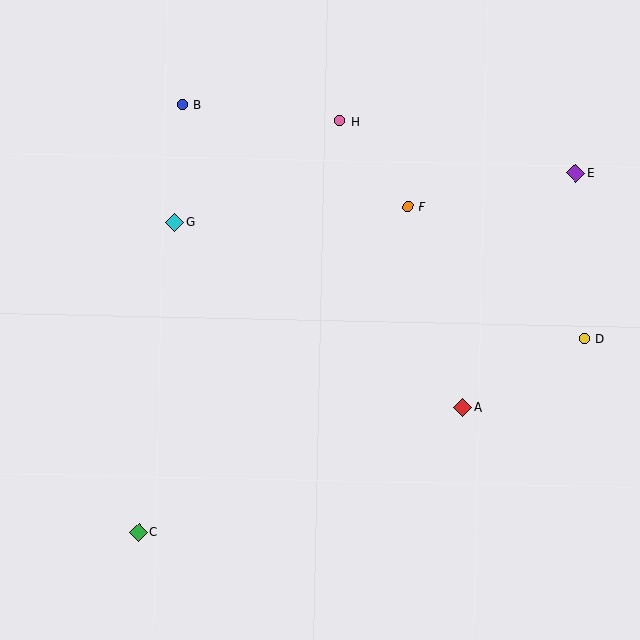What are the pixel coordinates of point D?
Point D is at (584, 339).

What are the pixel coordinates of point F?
Point F is at (408, 207).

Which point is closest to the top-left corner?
Point B is closest to the top-left corner.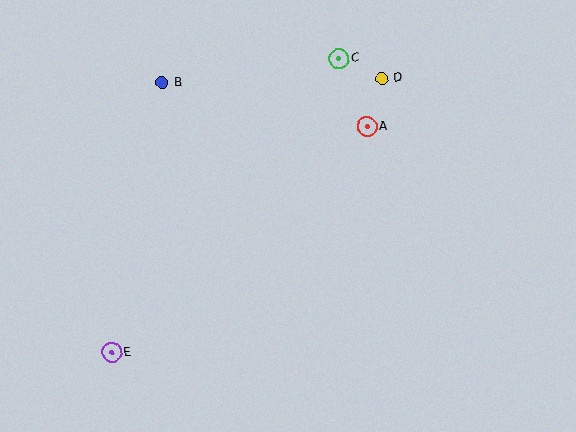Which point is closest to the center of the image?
Point A at (367, 127) is closest to the center.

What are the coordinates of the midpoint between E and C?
The midpoint between E and C is at (225, 205).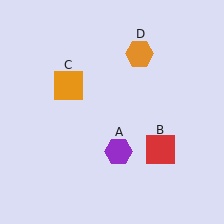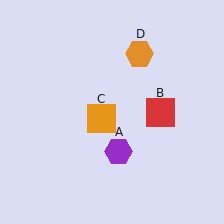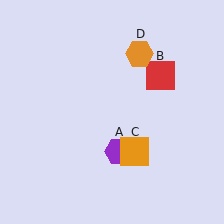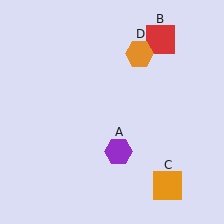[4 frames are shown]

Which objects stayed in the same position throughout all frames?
Purple hexagon (object A) and orange hexagon (object D) remained stationary.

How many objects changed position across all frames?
2 objects changed position: red square (object B), orange square (object C).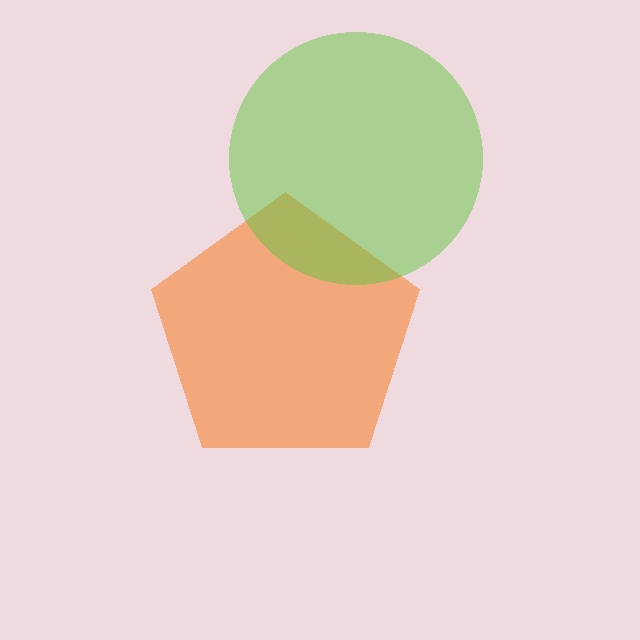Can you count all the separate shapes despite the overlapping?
Yes, there are 2 separate shapes.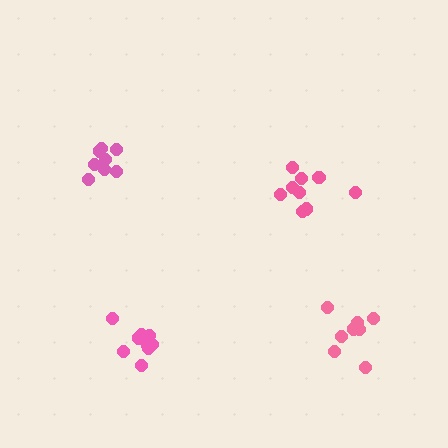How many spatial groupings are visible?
There are 4 spatial groupings.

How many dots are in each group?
Group 1: 8 dots, Group 2: 8 dots, Group 3: 10 dots, Group 4: 9 dots (35 total).